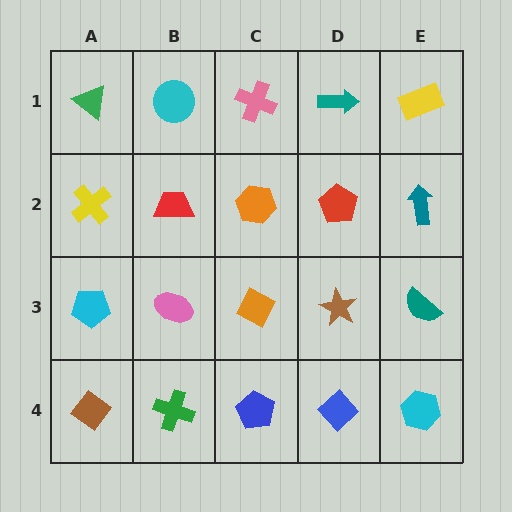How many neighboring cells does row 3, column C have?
4.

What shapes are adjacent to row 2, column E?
A yellow rectangle (row 1, column E), a teal semicircle (row 3, column E), a red pentagon (row 2, column D).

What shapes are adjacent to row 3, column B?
A red trapezoid (row 2, column B), a green cross (row 4, column B), a cyan pentagon (row 3, column A), an orange diamond (row 3, column C).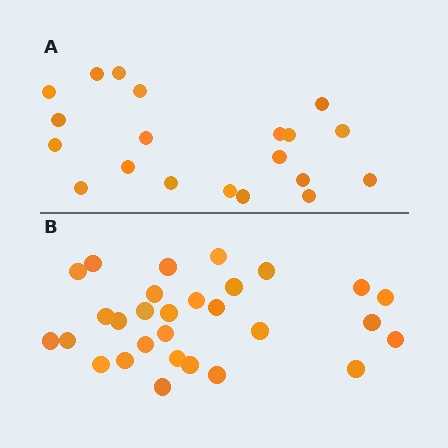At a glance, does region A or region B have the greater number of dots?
Region B (the bottom region) has more dots.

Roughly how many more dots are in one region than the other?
Region B has roughly 8 or so more dots than region A.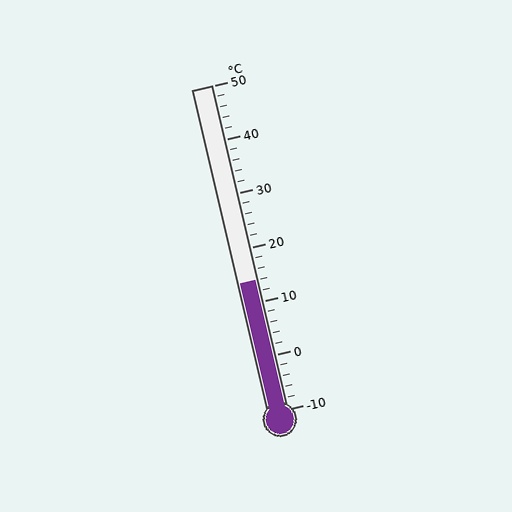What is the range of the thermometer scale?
The thermometer scale ranges from -10°C to 50°C.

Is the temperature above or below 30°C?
The temperature is below 30°C.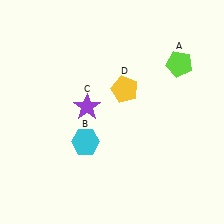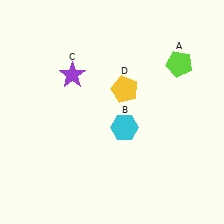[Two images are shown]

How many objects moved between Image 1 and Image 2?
2 objects moved between the two images.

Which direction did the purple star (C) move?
The purple star (C) moved up.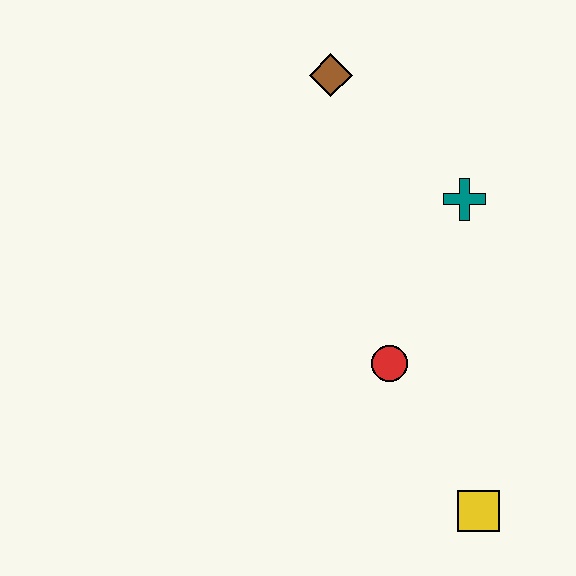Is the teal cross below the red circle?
No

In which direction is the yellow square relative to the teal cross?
The yellow square is below the teal cross.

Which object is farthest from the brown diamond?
The yellow square is farthest from the brown diamond.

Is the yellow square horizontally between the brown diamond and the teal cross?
No